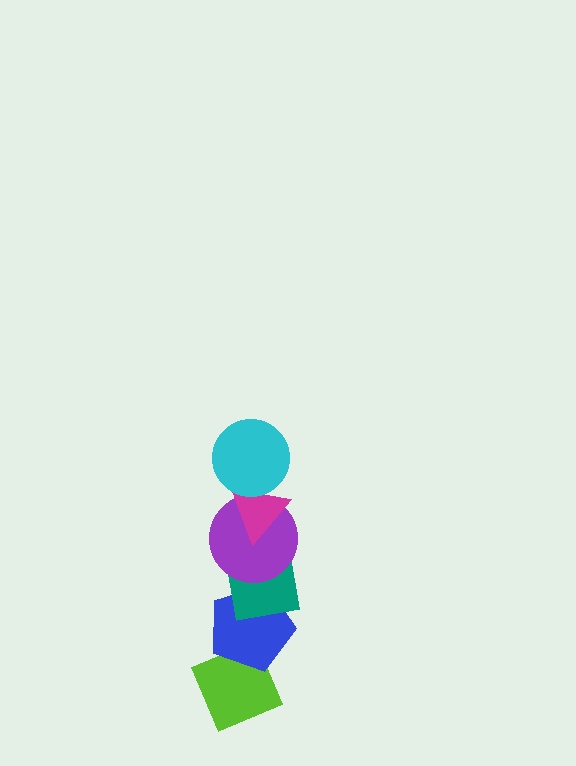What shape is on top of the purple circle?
The magenta triangle is on top of the purple circle.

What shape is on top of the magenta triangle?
The cyan circle is on top of the magenta triangle.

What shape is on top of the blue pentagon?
The teal square is on top of the blue pentagon.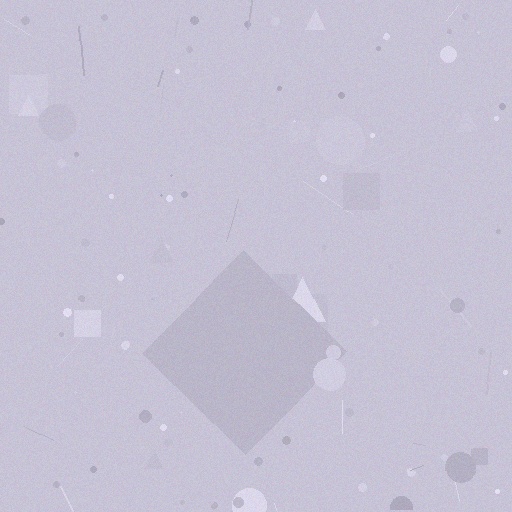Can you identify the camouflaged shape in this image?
The camouflaged shape is a diamond.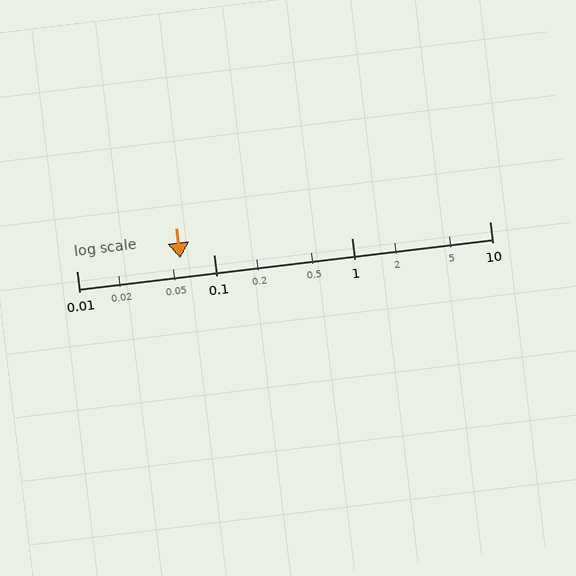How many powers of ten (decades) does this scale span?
The scale spans 3 decades, from 0.01 to 10.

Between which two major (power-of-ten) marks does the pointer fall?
The pointer is between 0.01 and 0.1.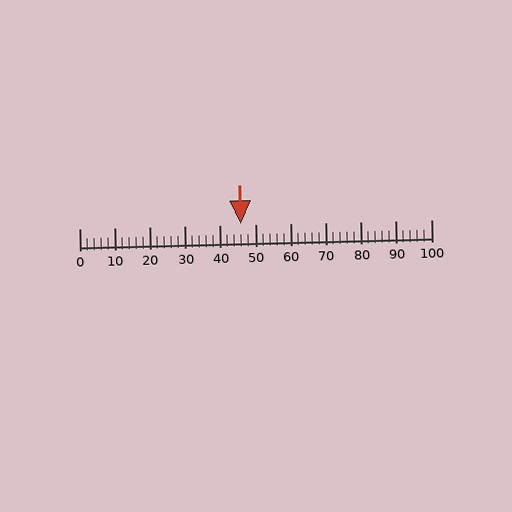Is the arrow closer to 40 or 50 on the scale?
The arrow is closer to 50.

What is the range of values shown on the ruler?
The ruler shows values from 0 to 100.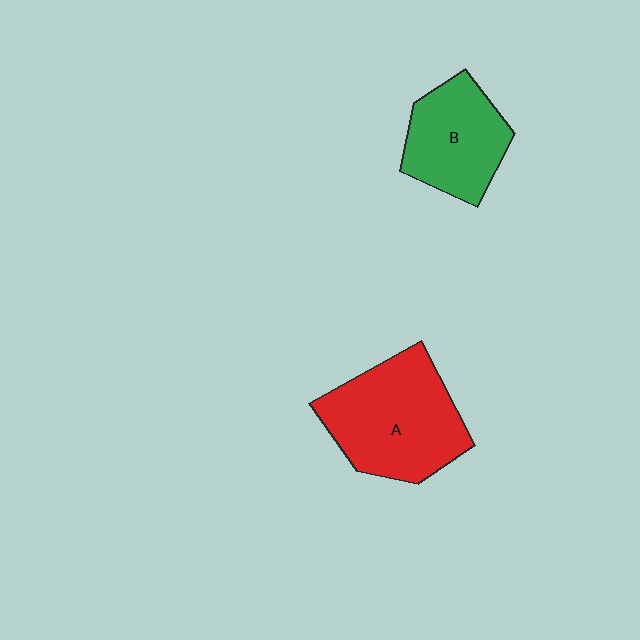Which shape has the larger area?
Shape A (red).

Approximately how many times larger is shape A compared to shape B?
Approximately 1.4 times.